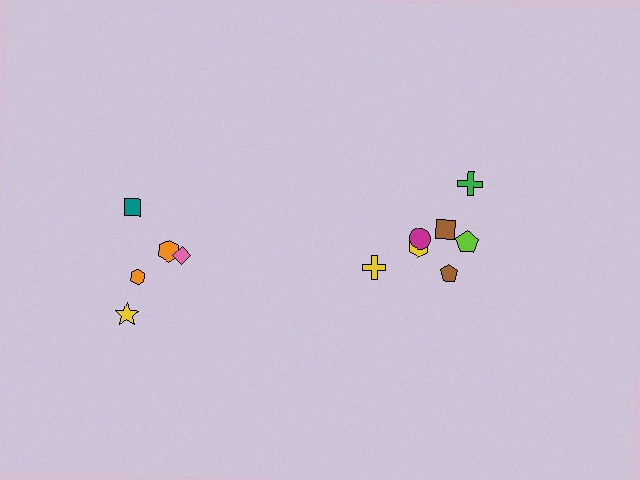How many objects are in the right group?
There are 7 objects.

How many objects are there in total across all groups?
There are 12 objects.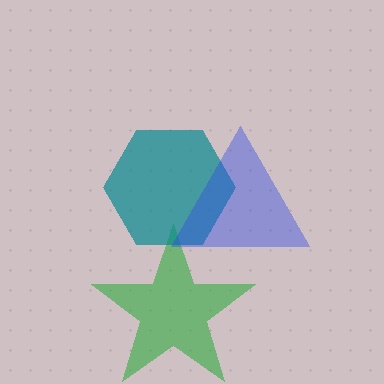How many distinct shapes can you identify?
There are 3 distinct shapes: a green star, a teal hexagon, a blue triangle.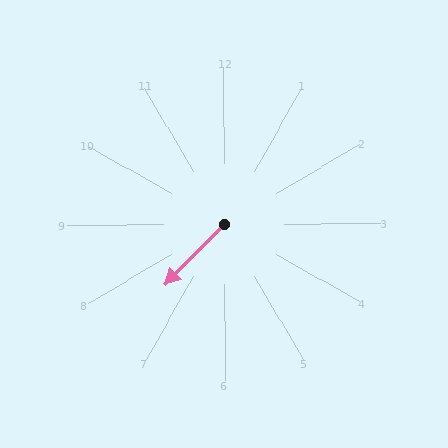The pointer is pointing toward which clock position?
Roughly 7 o'clock.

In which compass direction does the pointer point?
Southwest.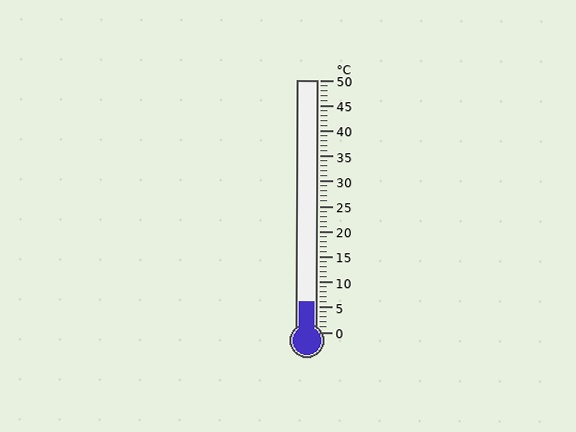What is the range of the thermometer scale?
The thermometer scale ranges from 0°C to 50°C.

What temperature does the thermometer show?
The thermometer shows approximately 6°C.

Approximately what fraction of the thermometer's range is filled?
The thermometer is filled to approximately 10% of its range.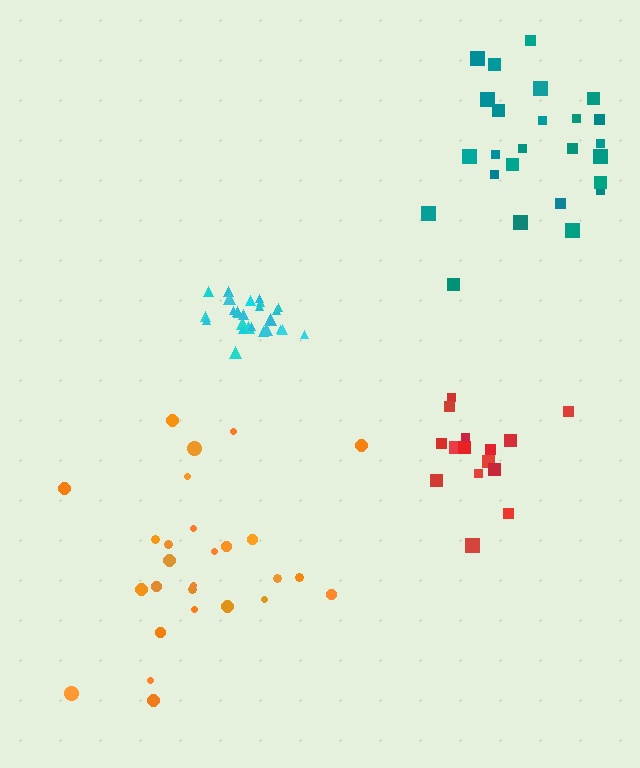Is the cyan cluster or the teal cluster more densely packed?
Cyan.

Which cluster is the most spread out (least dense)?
Orange.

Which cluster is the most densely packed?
Cyan.